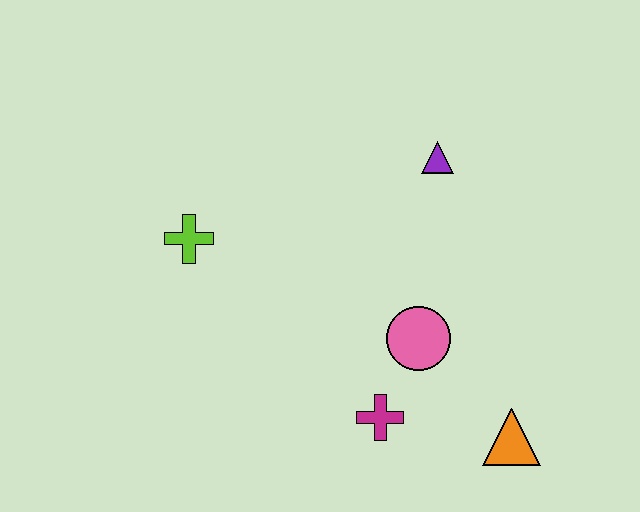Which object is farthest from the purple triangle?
The orange triangle is farthest from the purple triangle.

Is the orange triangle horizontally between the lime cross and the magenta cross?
No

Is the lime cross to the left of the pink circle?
Yes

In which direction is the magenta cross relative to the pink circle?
The magenta cross is below the pink circle.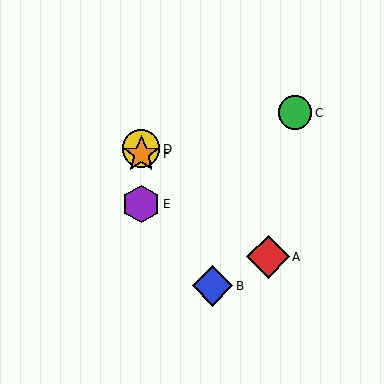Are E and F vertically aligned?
Yes, both are at x≈141.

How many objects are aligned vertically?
3 objects (D, E, F) are aligned vertically.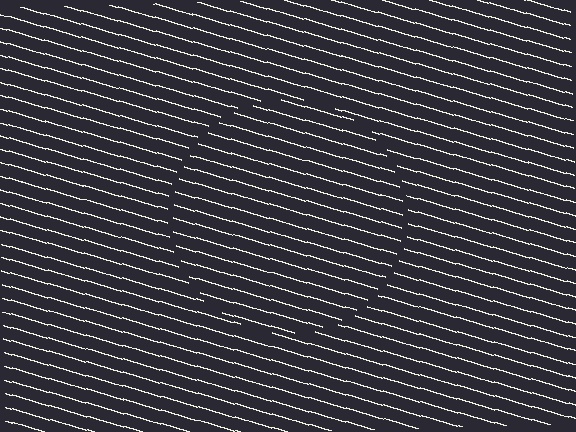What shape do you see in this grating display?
An illusory circle. The interior of the shape contains the same grating, shifted by half a period — the contour is defined by the phase discontinuity where line-ends from the inner and outer gratings abut.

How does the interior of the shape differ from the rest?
The interior of the shape contains the same grating, shifted by half a period — the contour is defined by the phase discontinuity where line-ends from the inner and outer gratings abut.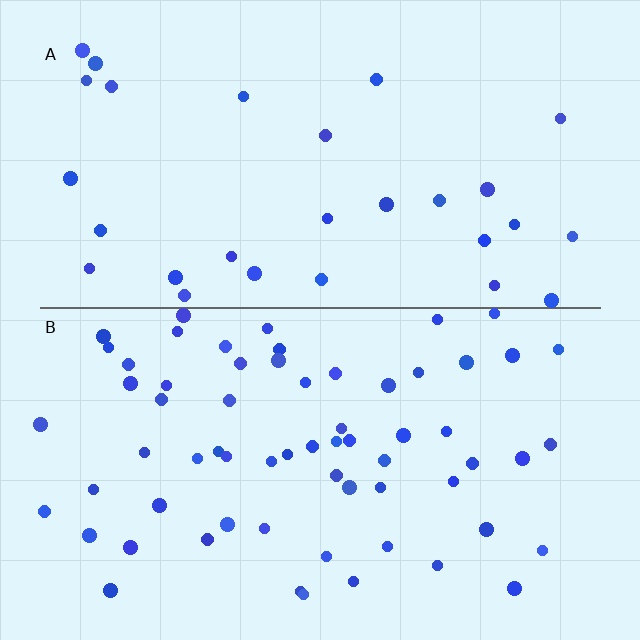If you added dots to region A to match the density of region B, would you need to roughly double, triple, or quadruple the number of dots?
Approximately double.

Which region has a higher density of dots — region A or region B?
B (the bottom).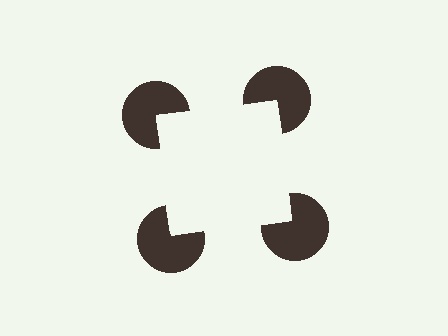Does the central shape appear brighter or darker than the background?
It typically appears slightly brighter than the background, even though no actual brightness change is drawn.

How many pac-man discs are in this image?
There are 4 — one at each vertex of the illusory square.